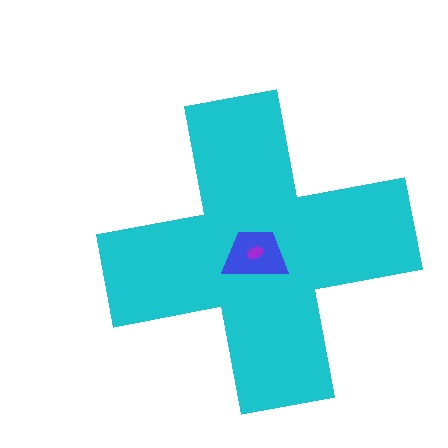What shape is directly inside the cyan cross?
The blue trapezoid.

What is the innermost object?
The purple ellipse.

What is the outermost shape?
The cyan cross.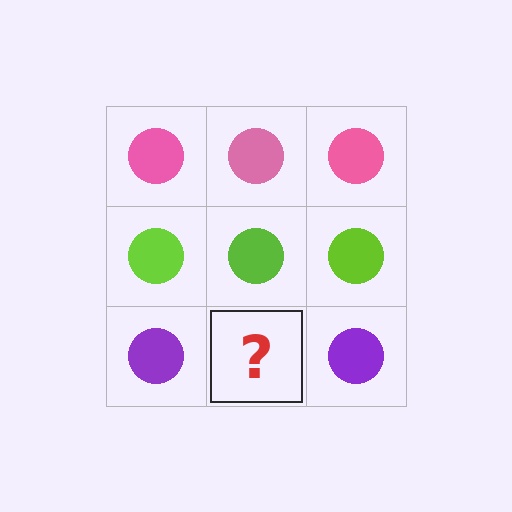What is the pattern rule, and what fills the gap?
The rule is that each row has a consistent color. The gap should be filled with a purple circle.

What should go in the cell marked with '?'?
The missing cell should contain a purple circle.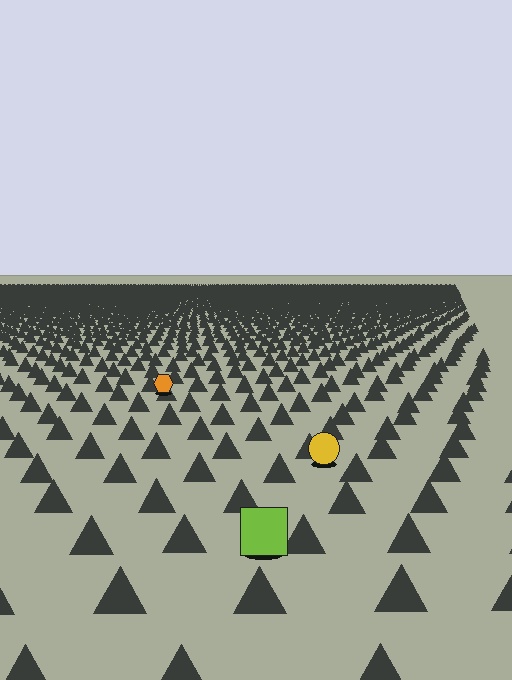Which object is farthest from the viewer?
The orange hexagon is farthest from the viewer. It appears smaller and the ground texture around it is denser.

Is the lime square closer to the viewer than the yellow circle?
Yes. The lime square is closer — you can tell from the texture gradient: the ground texture is coarser near it.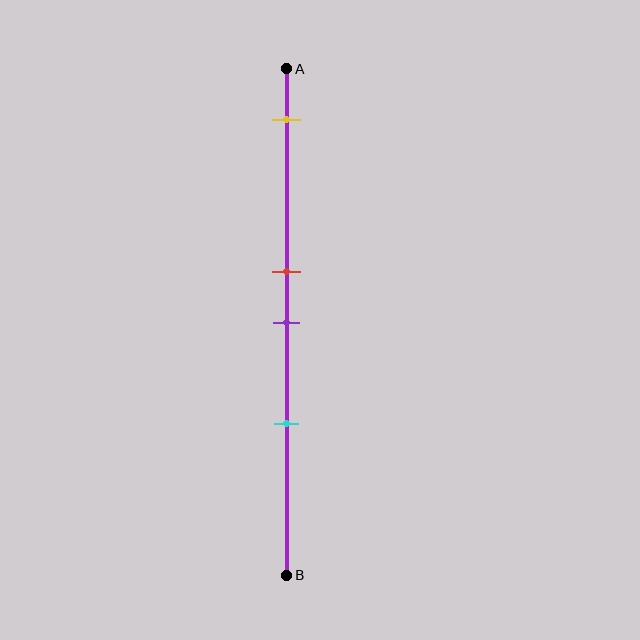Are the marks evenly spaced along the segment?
No, the marks are not evenly spaced.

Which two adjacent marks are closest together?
The red and purple marks are the closest adjacent pair.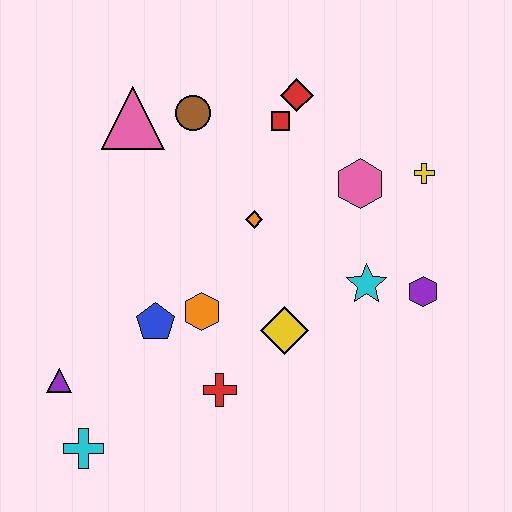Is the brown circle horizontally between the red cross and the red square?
No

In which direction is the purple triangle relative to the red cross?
The purple triangle is to the left of the red cross.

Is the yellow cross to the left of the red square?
No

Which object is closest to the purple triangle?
The cyan cross is closest to the purple triangle.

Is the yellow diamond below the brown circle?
Yes